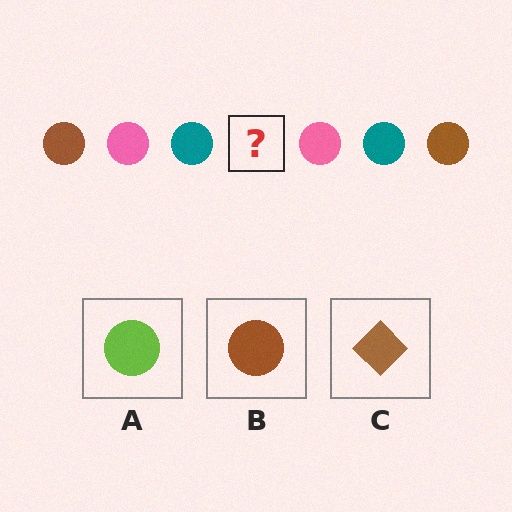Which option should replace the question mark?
Option B.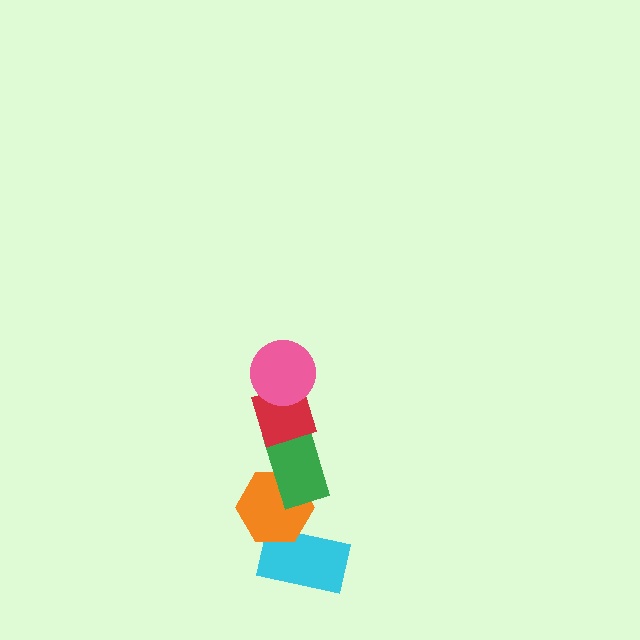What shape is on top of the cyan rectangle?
The orange hexagon is on top of the cyan rectangle.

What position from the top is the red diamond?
The red diamond is 2nd from the top.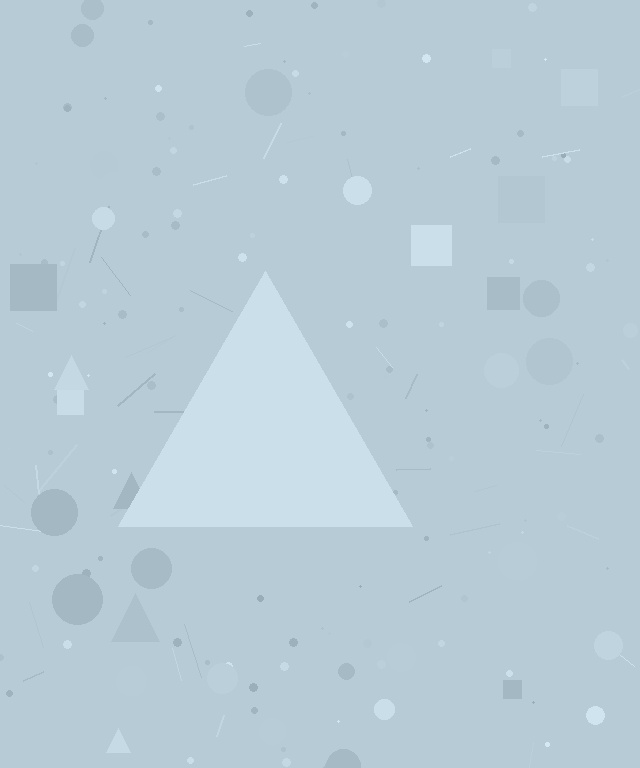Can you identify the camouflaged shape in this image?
The camouflaged shape is a triangle.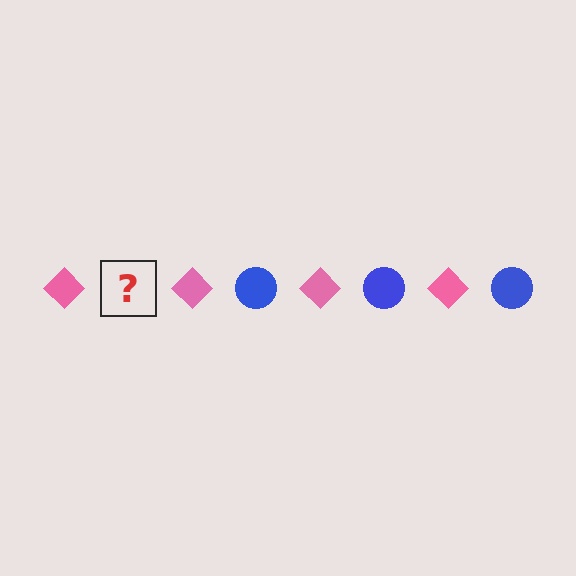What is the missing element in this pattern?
The missing element is a blue circle.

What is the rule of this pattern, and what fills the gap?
The rule is that the pattern alternates between pink diamond and blue circle. The gap should be filled with a blue circle.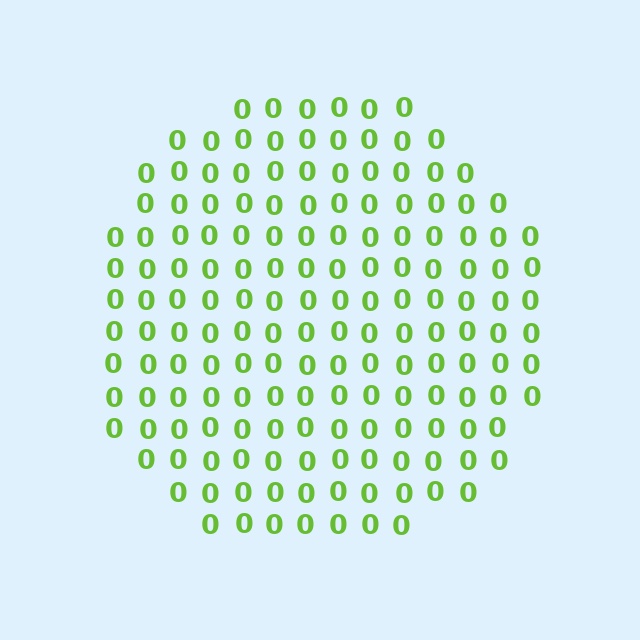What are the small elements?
The small elements are digit 0's.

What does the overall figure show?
The overall figure shows a circle.